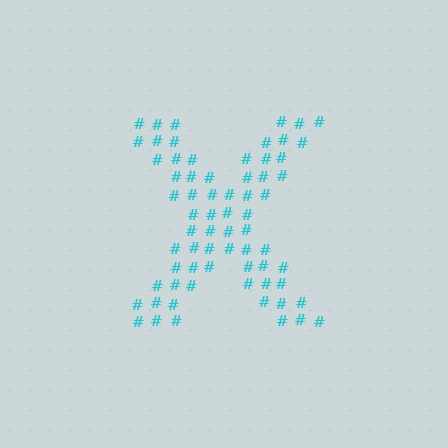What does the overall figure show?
The overall figure shows the letter X.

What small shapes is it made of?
It is made of small hash symbols.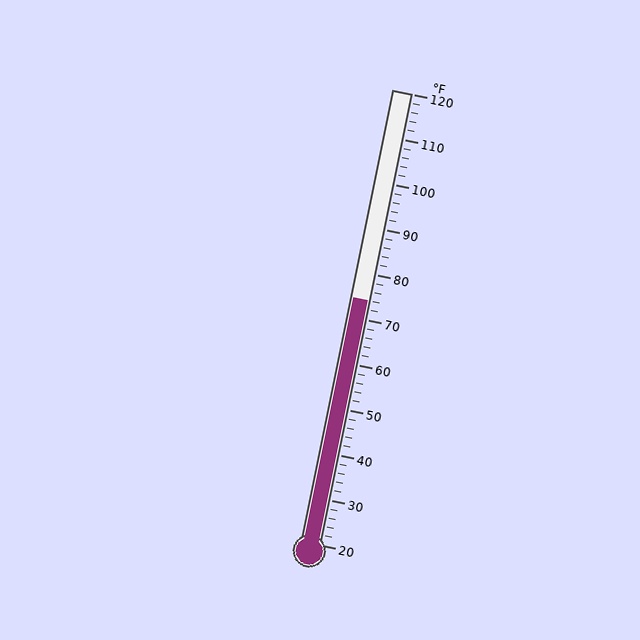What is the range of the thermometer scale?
The thermometer scale ranges from 20°F to 120°F.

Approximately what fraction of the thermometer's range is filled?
The thermometer is filled to approximately 55% of its range.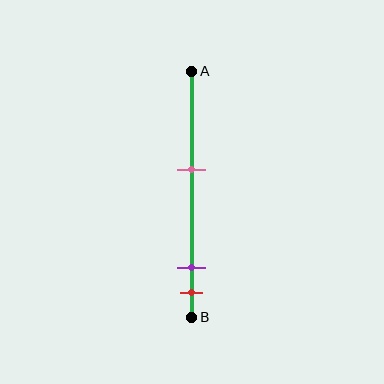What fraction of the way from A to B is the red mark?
The red mark is approximately 90% (0.9) of the way from A to B.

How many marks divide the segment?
There are 3 marks dividing the segment.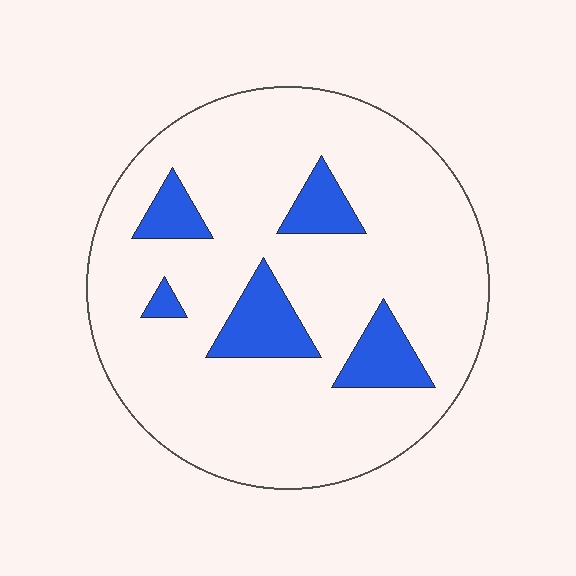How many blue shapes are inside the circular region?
5.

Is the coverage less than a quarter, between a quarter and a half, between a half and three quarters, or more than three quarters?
Less than a quarter.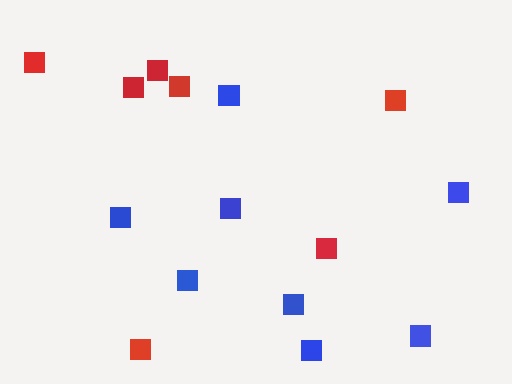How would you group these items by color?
There are 2 groups: one group of blue squares (8) and one group of red squares (7).